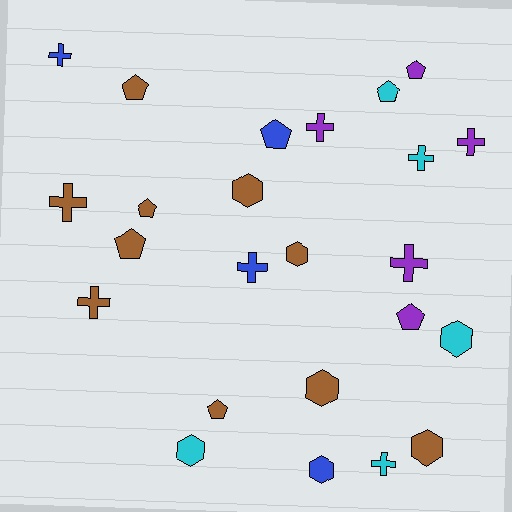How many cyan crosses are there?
There are 2 cyan crosses.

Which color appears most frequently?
Brown, with 10 objects.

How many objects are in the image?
There are 24 objects.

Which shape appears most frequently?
Cross, with 9 objects.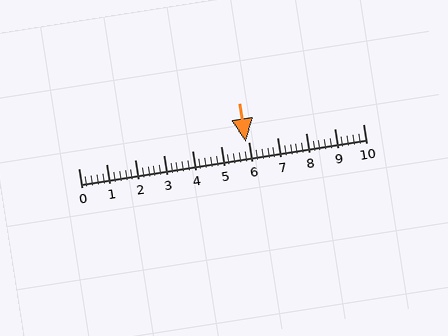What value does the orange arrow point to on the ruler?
The orange arrow points to approximately 5.9.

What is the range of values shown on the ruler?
The ruler shows values from 0 to 10.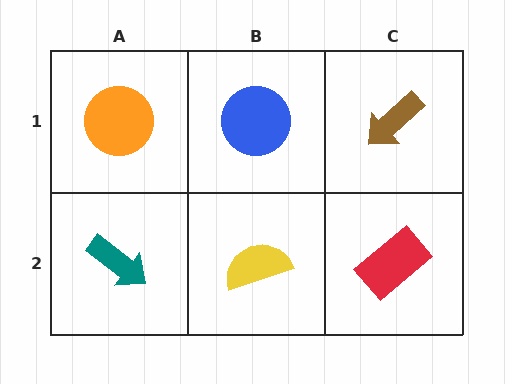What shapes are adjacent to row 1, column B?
A yellow semicircle (row 2, column B), an orange circle (row 1, column A), a brown arrow (row 1, column C).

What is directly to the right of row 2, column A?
A yellow semicircle.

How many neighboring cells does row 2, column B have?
3.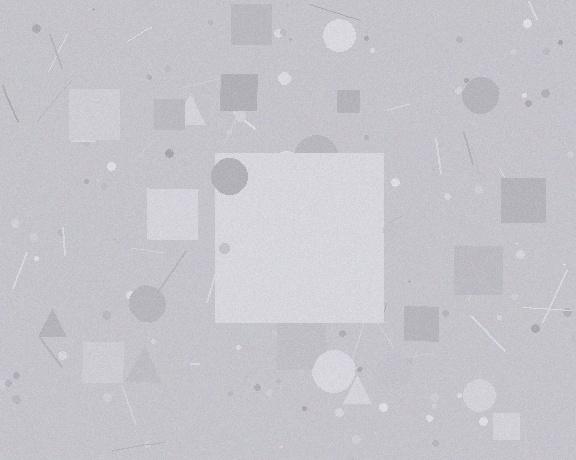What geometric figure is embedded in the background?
A square is embedded in the background.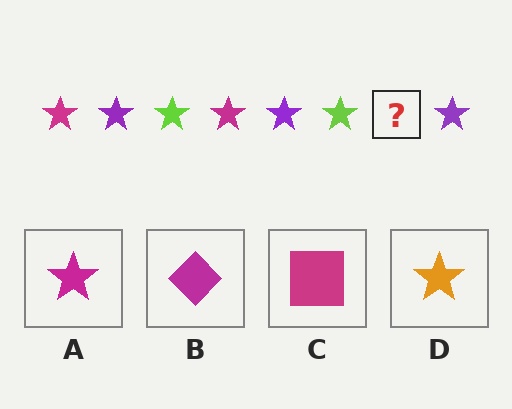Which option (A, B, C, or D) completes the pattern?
A.